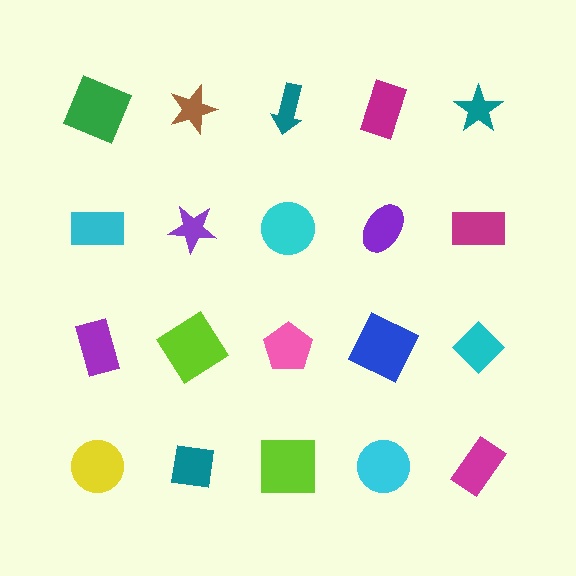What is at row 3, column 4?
A blue square.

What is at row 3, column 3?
A pink pentagon.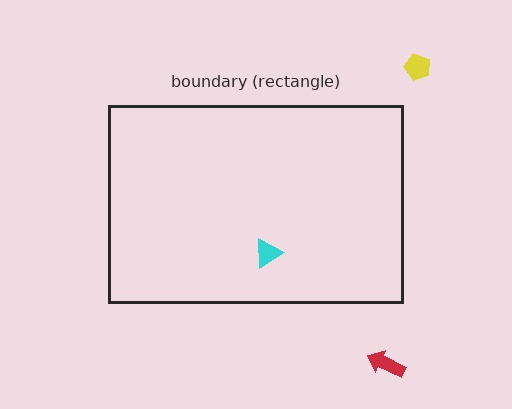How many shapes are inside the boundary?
1 inside, 2 outside.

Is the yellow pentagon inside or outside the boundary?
Outside.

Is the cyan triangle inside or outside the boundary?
Inside.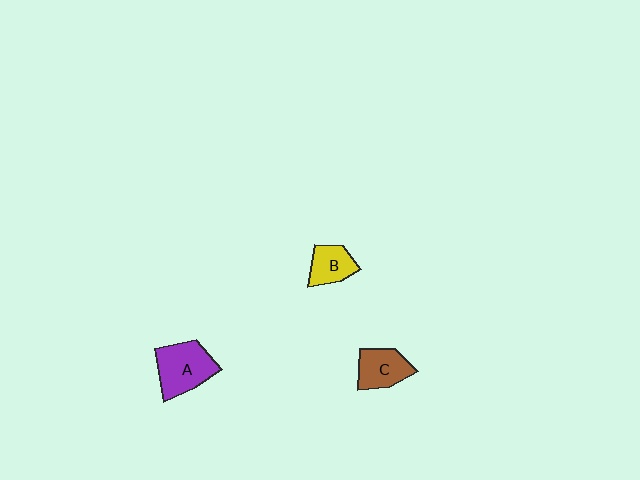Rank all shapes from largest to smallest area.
From largest to smallest: A (purple), C (brown), B (yellow).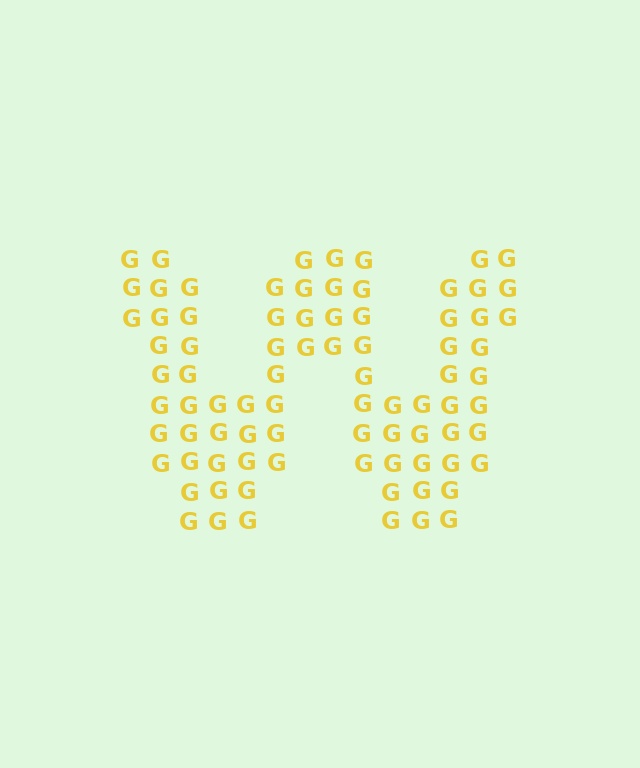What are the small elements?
The small elements are letter G's.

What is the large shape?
The large shape is the letter W.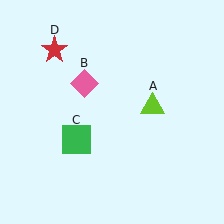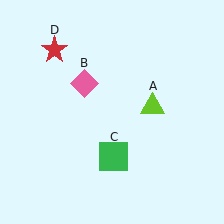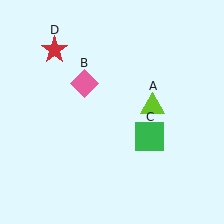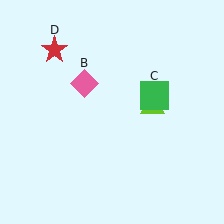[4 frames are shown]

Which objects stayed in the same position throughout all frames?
Lime triangle (object A) and pink diamond (object B) and red star (object D) remained stationary.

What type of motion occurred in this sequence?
The green square (object C) rotated counterclockwise around the center of the scene.